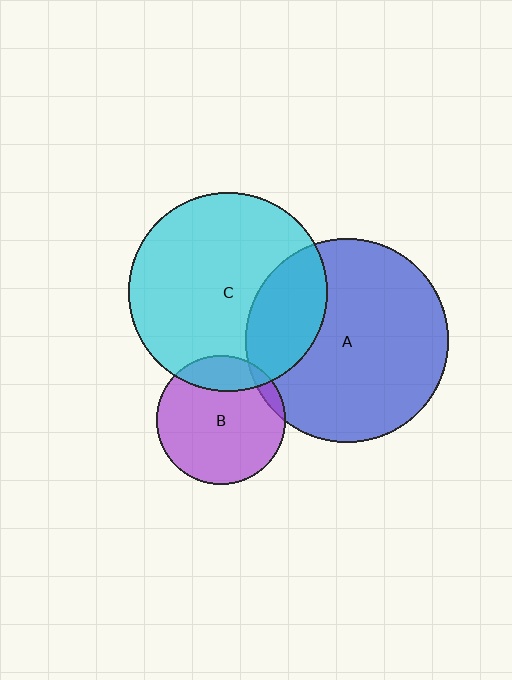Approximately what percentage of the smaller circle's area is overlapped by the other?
Approximately 5%.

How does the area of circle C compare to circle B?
Approximately 2.4 times.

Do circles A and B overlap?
Yes.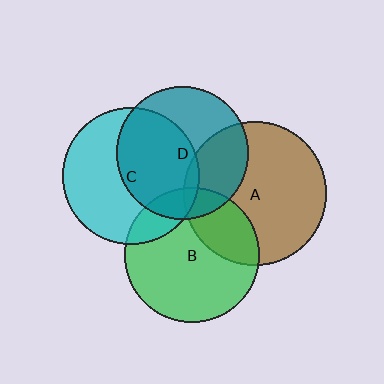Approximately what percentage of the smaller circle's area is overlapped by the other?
Approximately 50%.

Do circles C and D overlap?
Yes.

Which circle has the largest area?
Circle A (brown).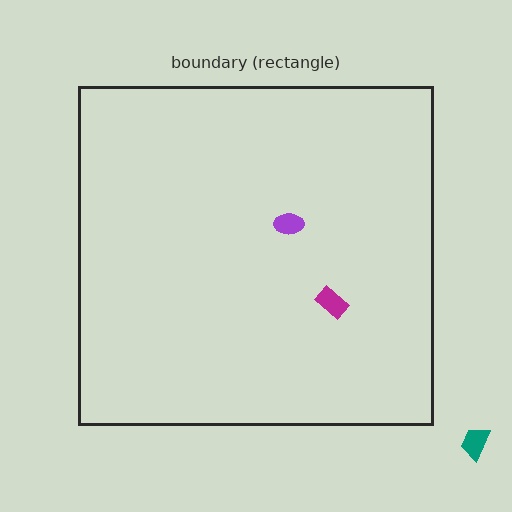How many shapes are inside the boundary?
2 inside, 1 outside.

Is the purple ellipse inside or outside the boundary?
Inside.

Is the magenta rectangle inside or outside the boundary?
Inside.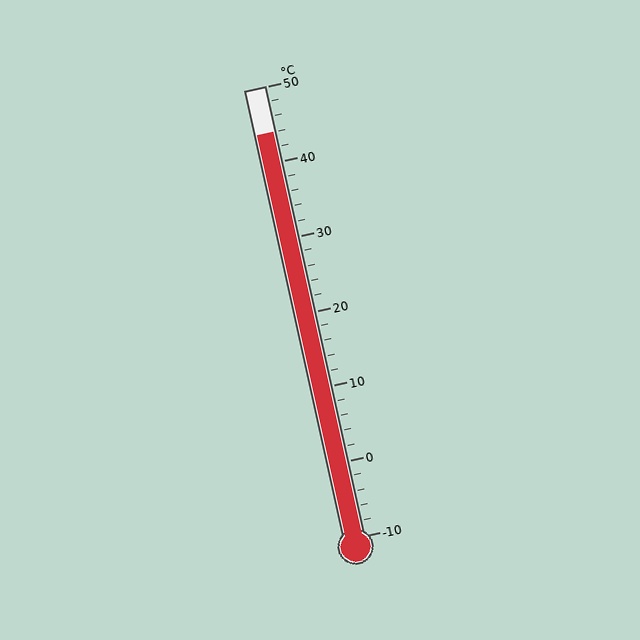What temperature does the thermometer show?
The thermometer shows approximately 44°C.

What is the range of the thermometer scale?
The thermometer scale ranges from -10°C to 50°C.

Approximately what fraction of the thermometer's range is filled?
The thermometer is filled to approximately 90% of its range.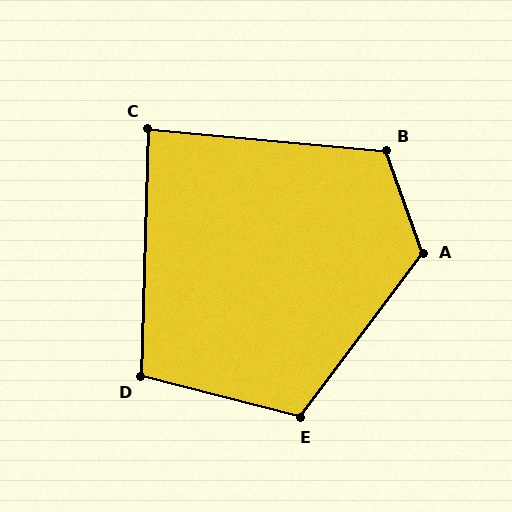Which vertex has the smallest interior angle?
C, at approximately 86 degrees.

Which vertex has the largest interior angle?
A, at approximately 123 degrees.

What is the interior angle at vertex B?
Approximately 115 degrees (obtuse).